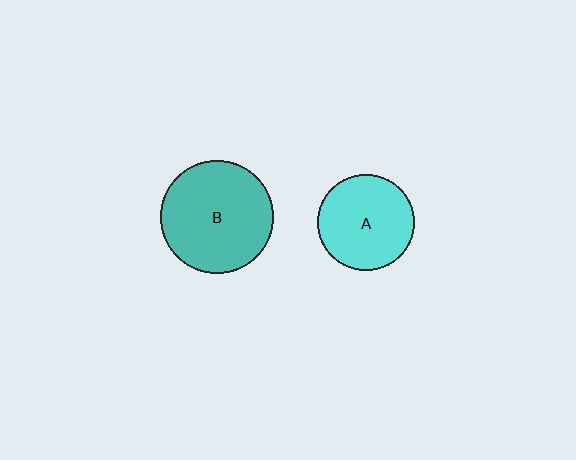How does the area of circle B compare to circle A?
Approximately 1.4 times.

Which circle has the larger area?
Circle B (teal).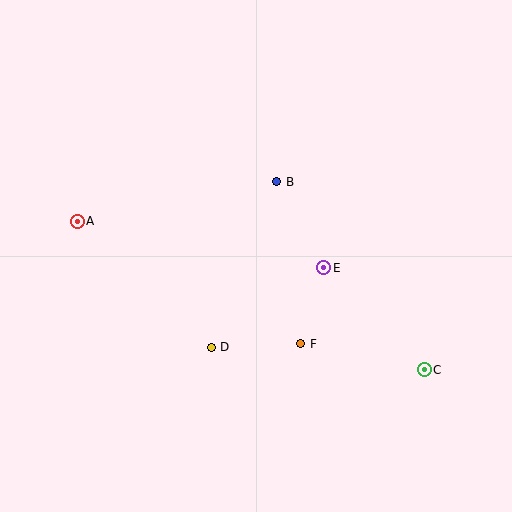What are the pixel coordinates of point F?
Point F is at (301, 344).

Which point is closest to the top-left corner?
Point A is closest to the top-left corner.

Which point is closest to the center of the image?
Point E at (324, 268) is closest to the center.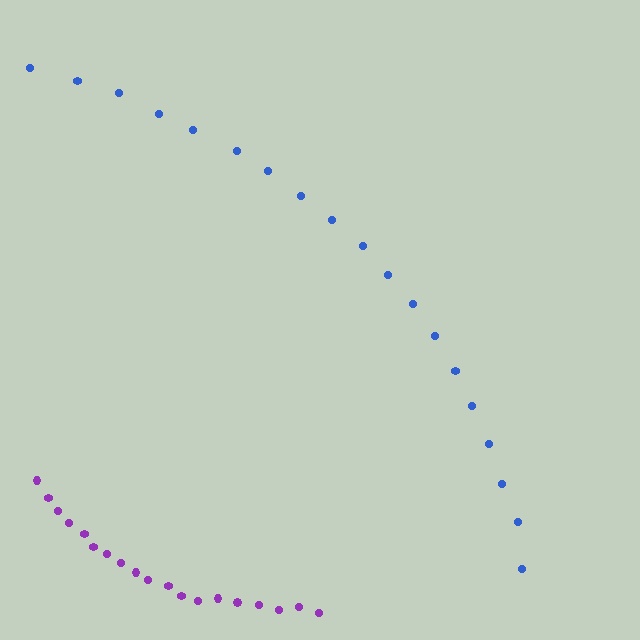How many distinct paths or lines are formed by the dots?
There are 2 distinct paths.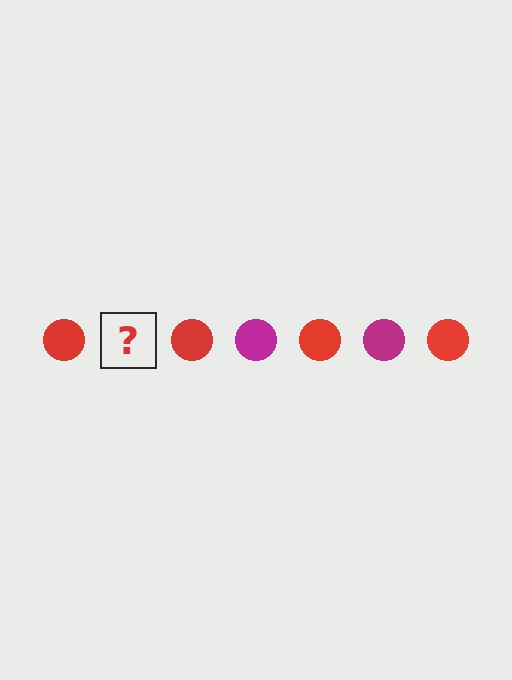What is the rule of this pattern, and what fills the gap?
The rule is that the pattern cycles through red, magenta circles. The gap should be filled with a magenta circle.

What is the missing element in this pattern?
The missing element is a magenta circle.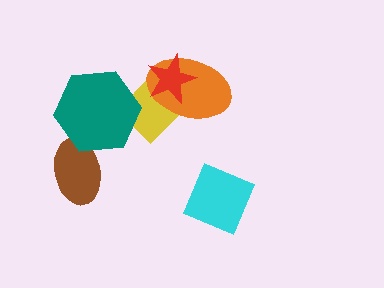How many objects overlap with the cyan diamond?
0 objects overlap with the cyan diamond.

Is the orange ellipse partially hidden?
Yes, it is partially covered by another shape.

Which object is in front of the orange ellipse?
The red star is in front of the orange ellipse.